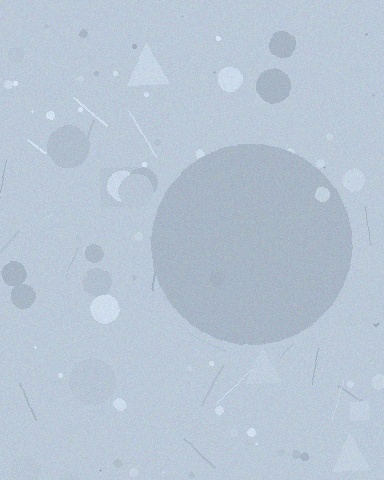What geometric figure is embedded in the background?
A circle is embedded in the background.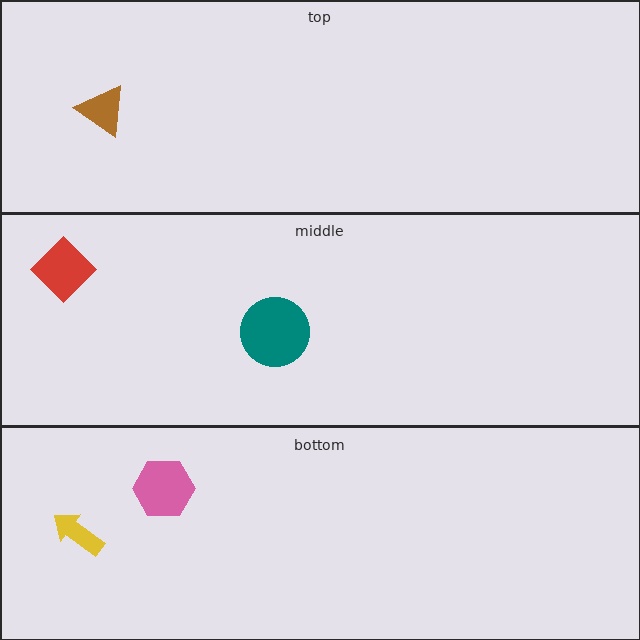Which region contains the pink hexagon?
The bottom region.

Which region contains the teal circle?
The middle region.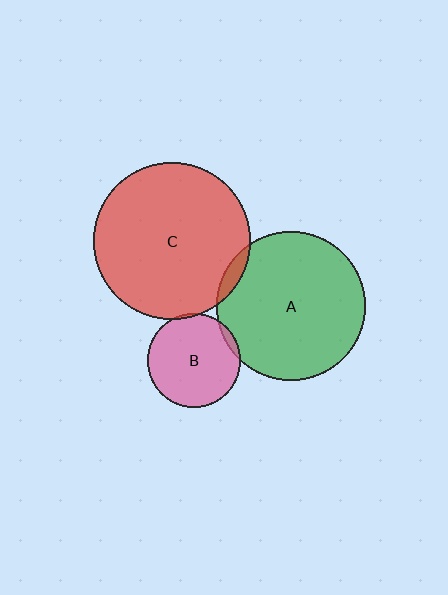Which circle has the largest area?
Circle C (red).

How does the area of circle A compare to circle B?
Approximately 2.5 times.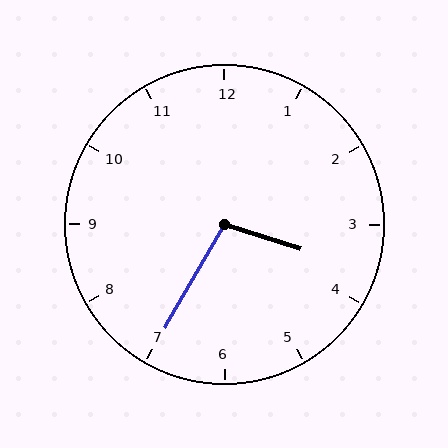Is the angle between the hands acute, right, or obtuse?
It is obtuse.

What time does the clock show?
3:35.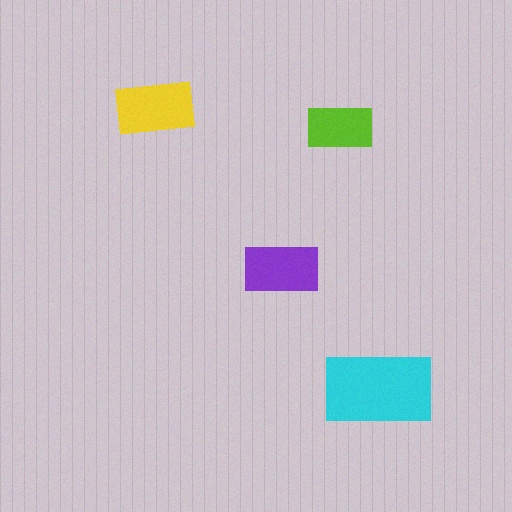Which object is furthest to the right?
The cyan rectangle is rightmost.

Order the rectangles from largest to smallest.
the cyan one, the yellow one, the purple one, the lime one.